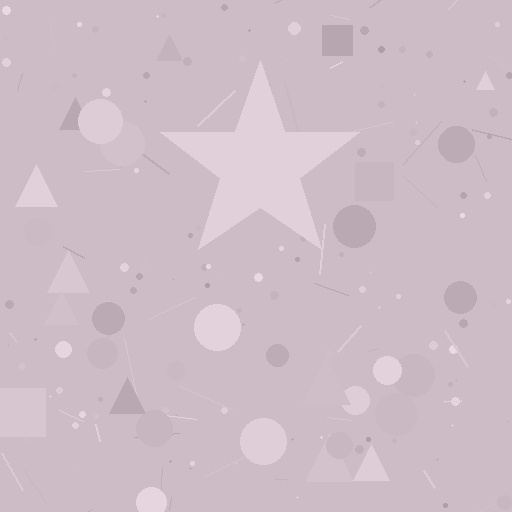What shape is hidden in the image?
A star is hidden in the image.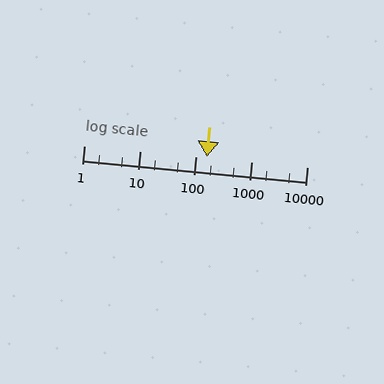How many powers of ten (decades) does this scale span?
The scale spans 4 decades, from 1 to 10000.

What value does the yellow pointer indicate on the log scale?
The pointer indicates approximately 160.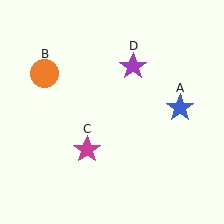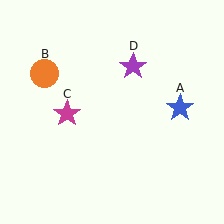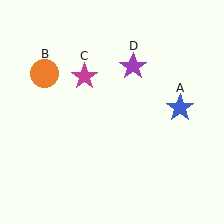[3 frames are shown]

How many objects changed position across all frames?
1 object changed position: magenta star (object C).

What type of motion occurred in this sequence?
The magenta star (object C) rotated clockwise around the center of the scene.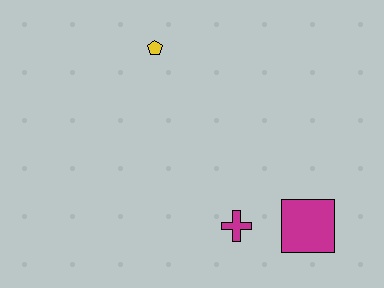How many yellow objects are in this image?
There is 1 yellow object.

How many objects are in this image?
There are 3 objects.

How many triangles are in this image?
There are no triangles.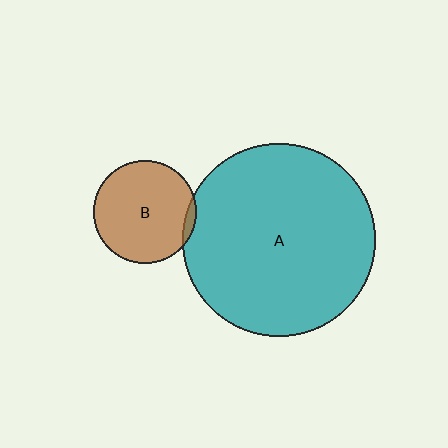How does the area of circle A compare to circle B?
Approximately 3.5 times.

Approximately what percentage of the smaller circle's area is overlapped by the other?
Approximately 5%.